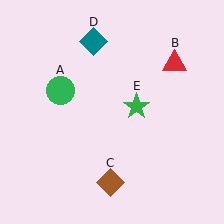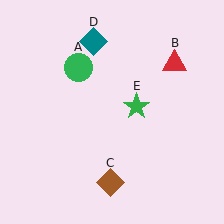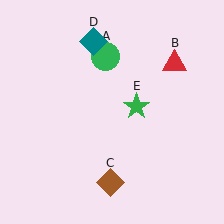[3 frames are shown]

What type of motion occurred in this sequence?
The green circle (object A) rotated clockwise around the center of the scene.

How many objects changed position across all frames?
1 object changed position: green circle (object A).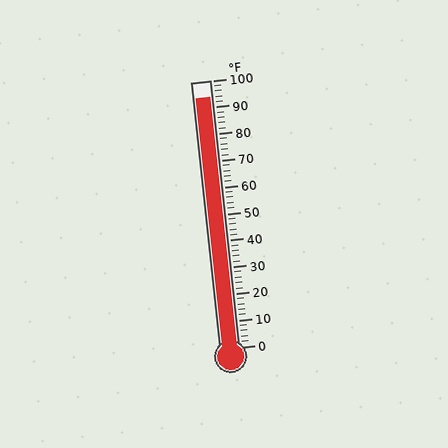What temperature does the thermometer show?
The thermometer shows approximately 94°F.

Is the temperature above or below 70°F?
The temperature is above 70°F.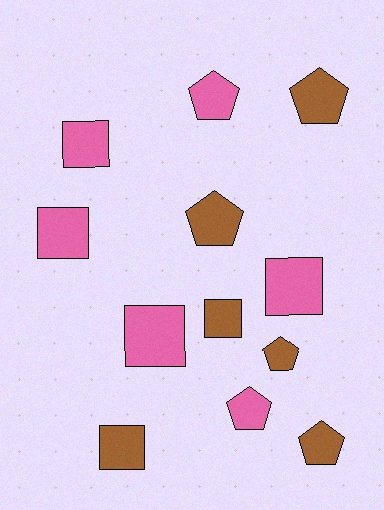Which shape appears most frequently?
Square, with 6 objects.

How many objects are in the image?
There are 12 objects.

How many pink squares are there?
There are 4 pink squares.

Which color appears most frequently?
Pink, with 6 objects.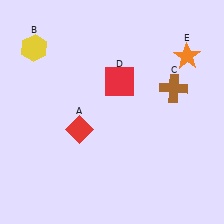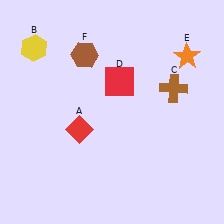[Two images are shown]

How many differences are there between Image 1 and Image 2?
There is 1 difference between the two images.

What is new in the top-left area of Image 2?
A brown hexagon (F) was added in the top-left area of Image 2.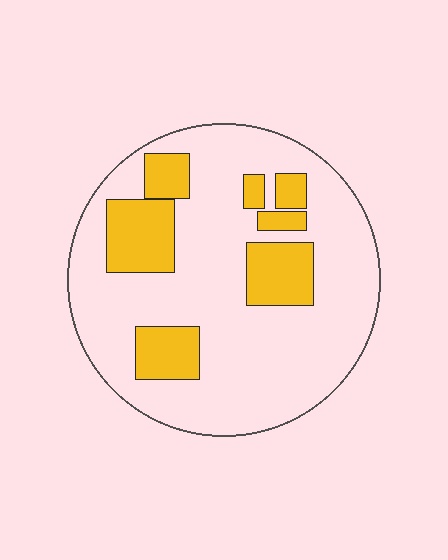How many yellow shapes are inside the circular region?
7.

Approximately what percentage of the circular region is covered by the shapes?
Approximately 25%.